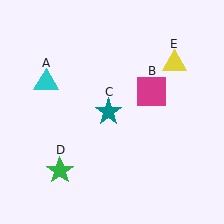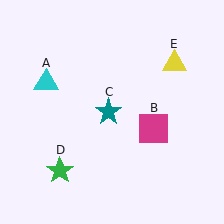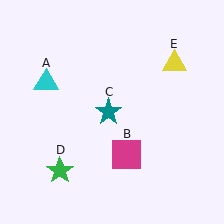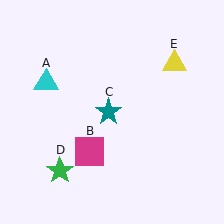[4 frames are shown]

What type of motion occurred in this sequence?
The magenta square (object B) rotated clockwise around the center of the scene.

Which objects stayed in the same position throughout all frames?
Cyan triangle (object A) and teal star (object C) and green star (object D) and yellow triangle (object E) remained stationary.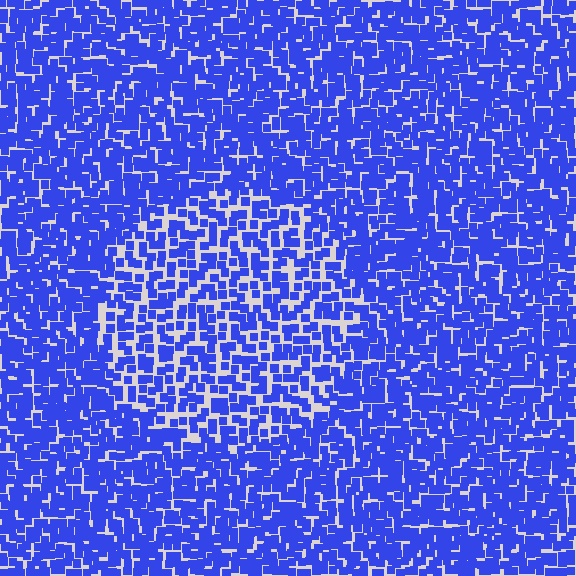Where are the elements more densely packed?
The elements are more densely packed outside the circle boundary.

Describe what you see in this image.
The image contains small blue elements arranged at two different densities. A circle-shaped region is visible where the elements are less densely packed than the surrounding area.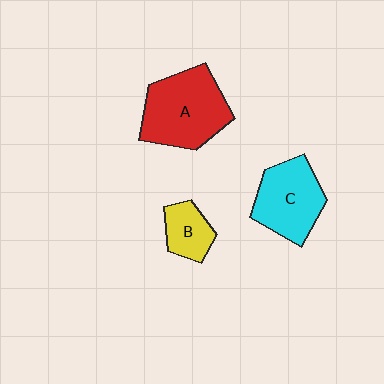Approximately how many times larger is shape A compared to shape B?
Approximately 2.4 times.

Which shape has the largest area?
Shape A (red).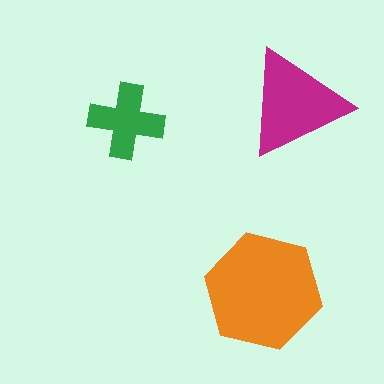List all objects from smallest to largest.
The green cross, the magenta triangle, the orange hexagon.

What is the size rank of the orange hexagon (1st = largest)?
1st.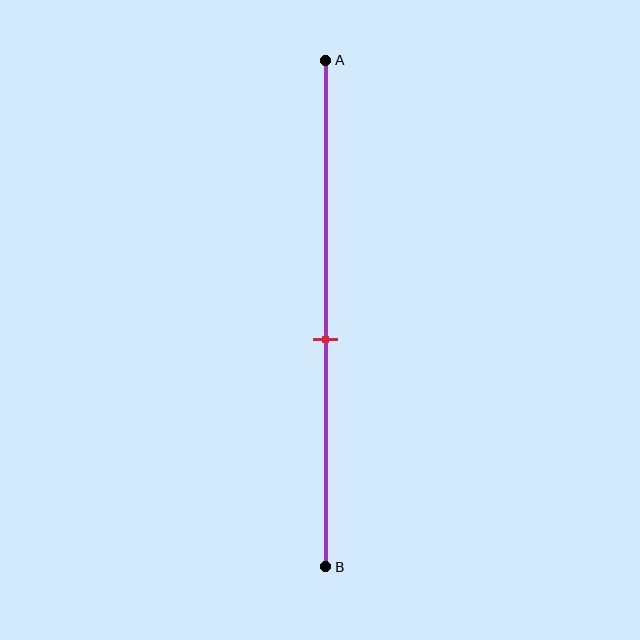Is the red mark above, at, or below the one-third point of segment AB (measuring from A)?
The red mark is below the one-third point of segment AB.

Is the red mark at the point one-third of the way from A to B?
No, the mark is at about 55% from A, not at the 33% one-third point.